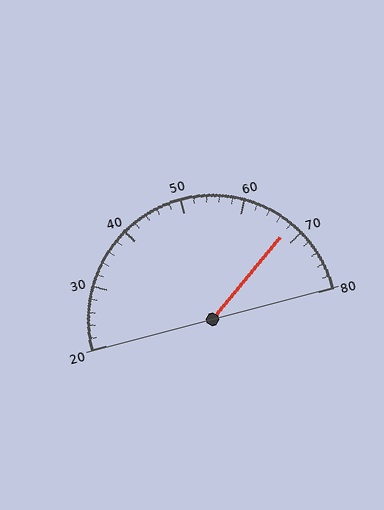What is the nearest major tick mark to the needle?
The nearest major tick mark is 70.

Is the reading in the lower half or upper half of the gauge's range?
The reading is in the upper half of the range (20 to 80).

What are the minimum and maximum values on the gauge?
The gauge ranges from 20 to 80.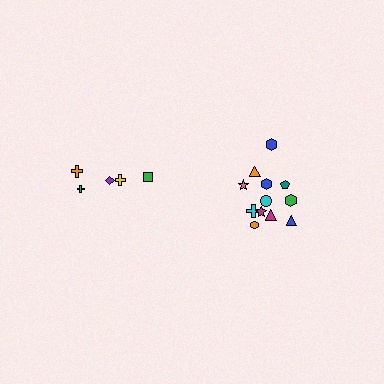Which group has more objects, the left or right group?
The right group.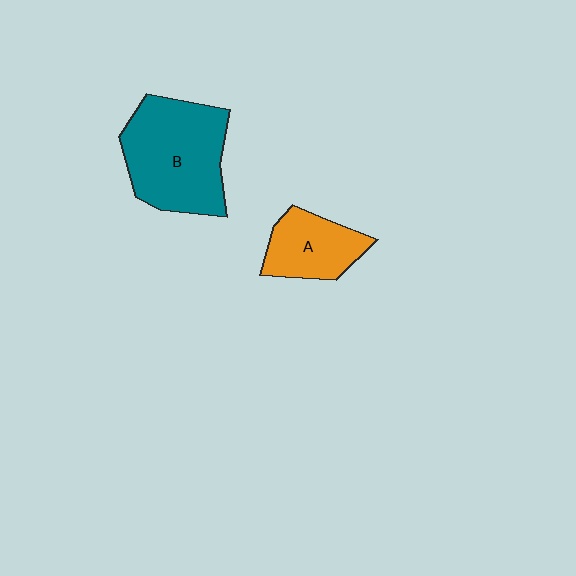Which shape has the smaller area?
Shape A (orange).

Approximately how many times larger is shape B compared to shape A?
Approximately 1.9 times.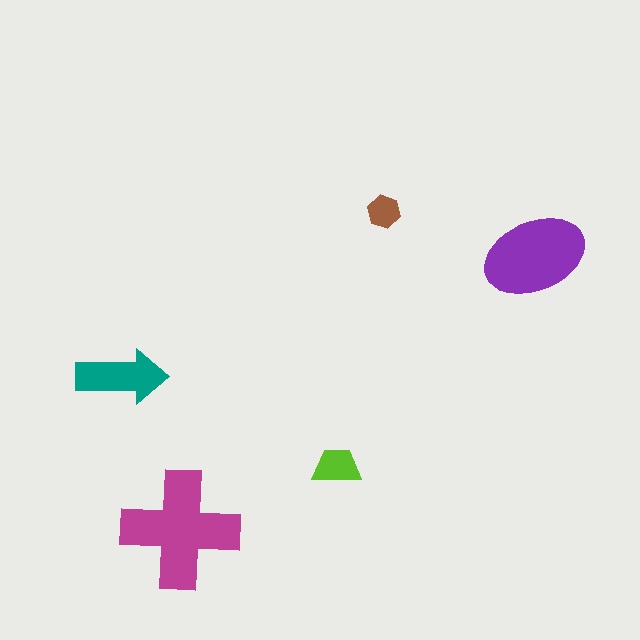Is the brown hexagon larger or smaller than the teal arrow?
Smaller.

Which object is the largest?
The magenta cross.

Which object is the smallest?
The brown hexagon.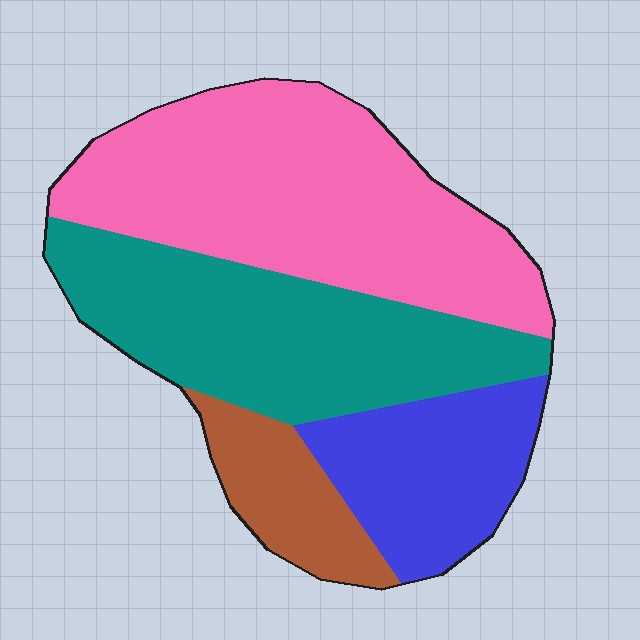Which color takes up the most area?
Pink, at roughly 40%.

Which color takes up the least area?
Brown, at roughly 10%.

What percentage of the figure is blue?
Blue takes up about one sixth (1/6) of the figure.